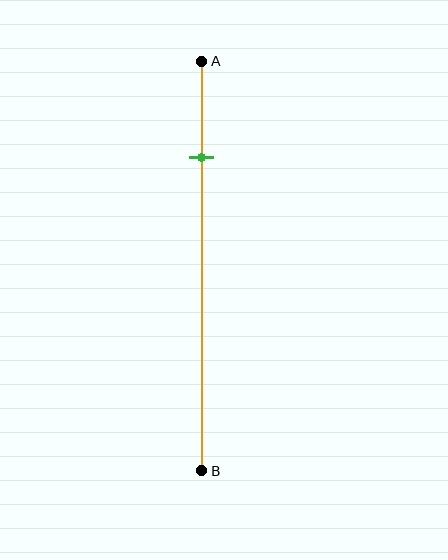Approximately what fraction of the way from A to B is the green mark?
The green mark is approximately 25% of the way from A to B.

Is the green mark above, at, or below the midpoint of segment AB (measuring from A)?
The green mark is above the midpoint of segment AB.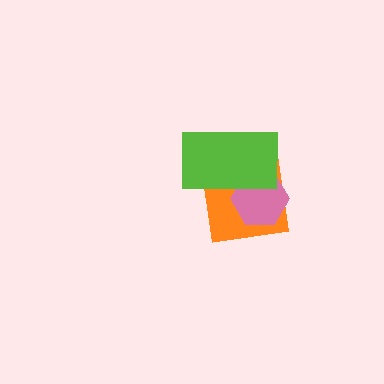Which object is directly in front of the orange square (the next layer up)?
The pink hexagon is directly in front of the orange square.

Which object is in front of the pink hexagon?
The lime rectangle is in front of the pink hexagon.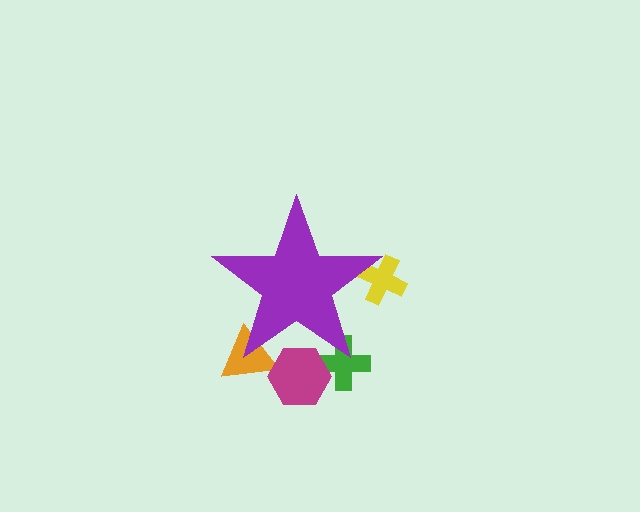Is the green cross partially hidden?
Yes, the green cross is partially hidden behind the purple star.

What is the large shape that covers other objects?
A purple star.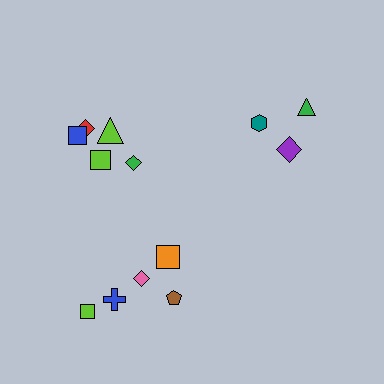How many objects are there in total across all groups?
There are 13 objects.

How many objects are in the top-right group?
There are 3 objects.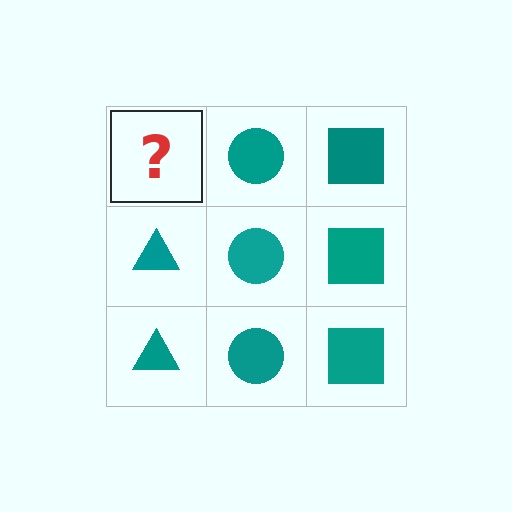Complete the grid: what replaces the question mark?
The question mark should be replaced with a teal triangle.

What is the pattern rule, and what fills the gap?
The rule is that each column has a consistent shape. The gap should be filled with a teal triangle.